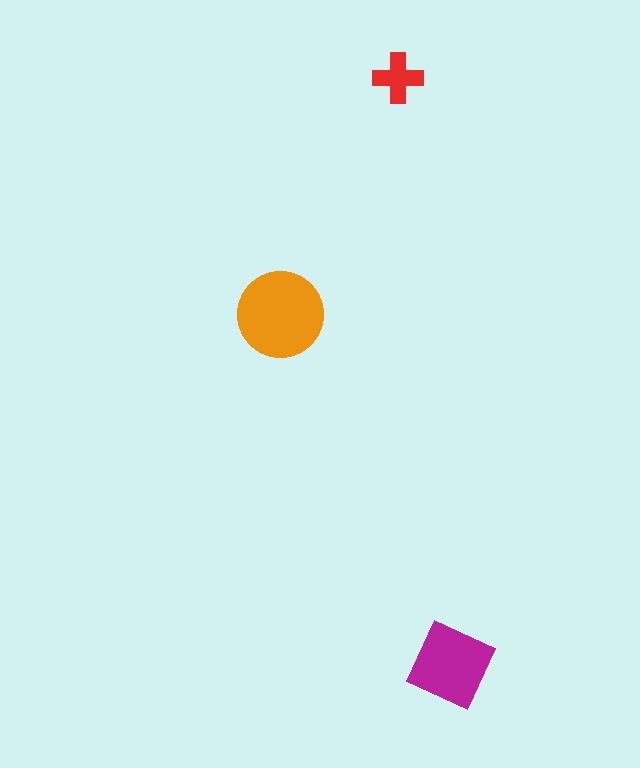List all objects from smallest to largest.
The red cross, the magenta square, the orange circle.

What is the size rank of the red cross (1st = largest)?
3rd.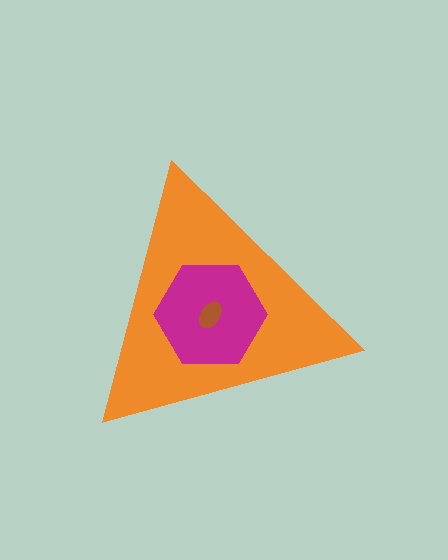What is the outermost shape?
The orange triangle.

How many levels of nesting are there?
3.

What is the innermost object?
The brown ellipse.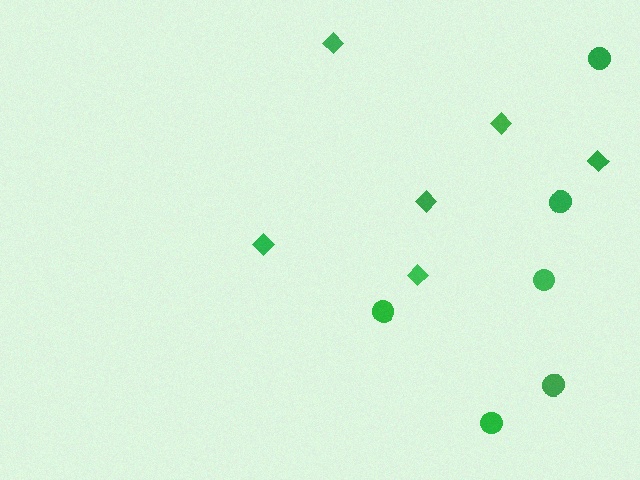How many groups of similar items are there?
There are 2 groups: one group of circles (6) and one group of diamonds (6).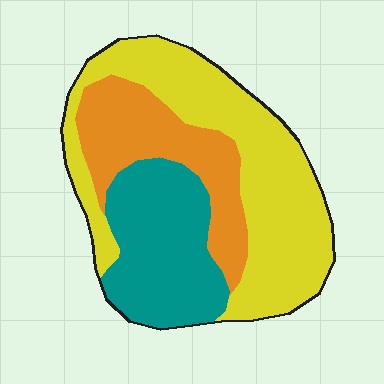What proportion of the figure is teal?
Teal takes up between a sixth and a third of the figure.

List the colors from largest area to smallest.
From largest to smallest: yellow, teal, orange.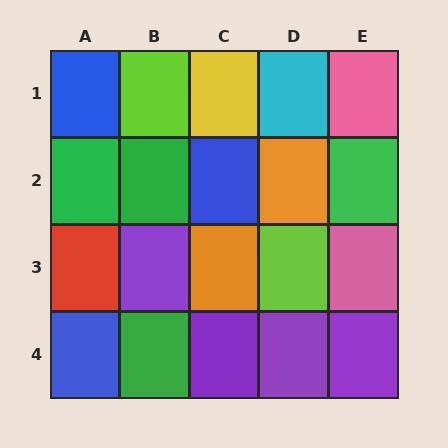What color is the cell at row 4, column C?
Purple.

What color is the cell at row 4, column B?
Green.